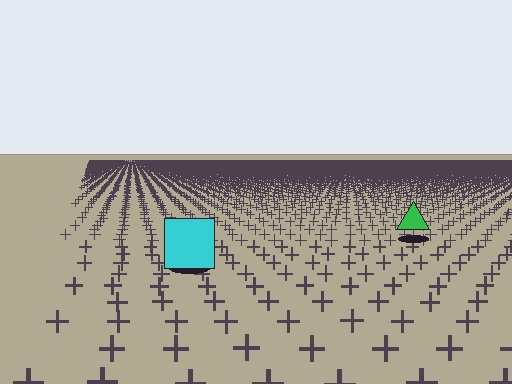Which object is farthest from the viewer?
The green triangle is farthest from the viewer. It appears smaller and the ground texture around it is denser.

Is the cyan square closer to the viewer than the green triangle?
Yes. The cyan square is closer — you can tell from the texture gradient: the ground texture is coarser near it.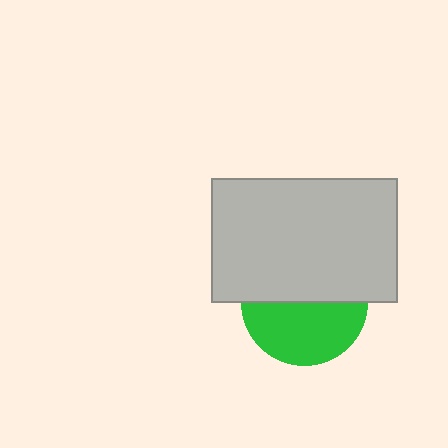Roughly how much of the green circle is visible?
About half of it is visible (roughly 49%).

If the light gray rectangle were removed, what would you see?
You would see the complete green circle.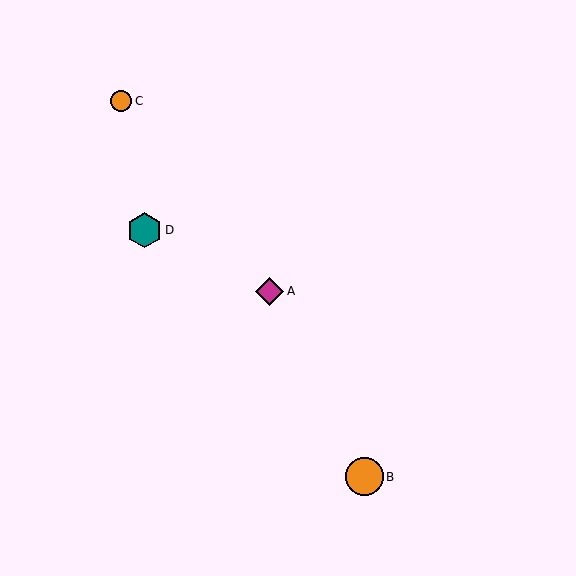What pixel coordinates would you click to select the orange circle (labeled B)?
Click at (364, 477) to select the orange circle B.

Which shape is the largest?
The orange circle (labeled B) is the largest.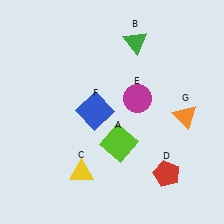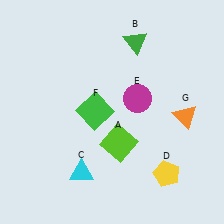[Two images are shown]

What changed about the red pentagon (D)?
In Image 1, D is red. In Image 2, it changed to yellow.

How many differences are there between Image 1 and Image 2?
There are 3 differences between the two images.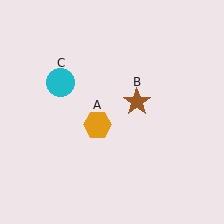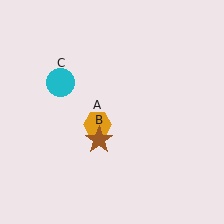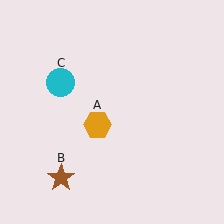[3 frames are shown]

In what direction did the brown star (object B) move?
The brown star (object B) moved down and to the left.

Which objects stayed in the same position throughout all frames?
Orange hexagon (object A) and cyan circle (object C) remained stationary.